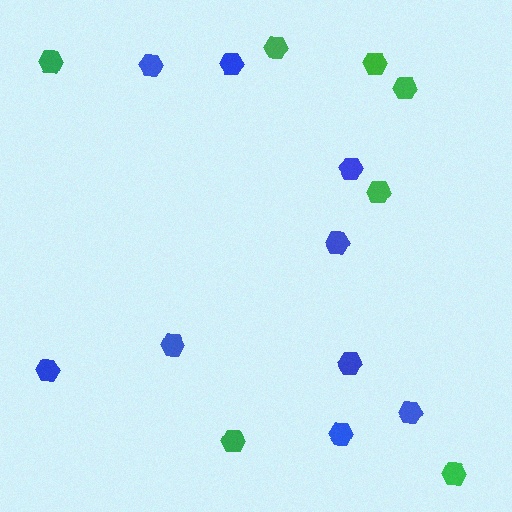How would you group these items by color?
There are 2 groups: one group of green hexagons (7) and one group of blue hexagons (9).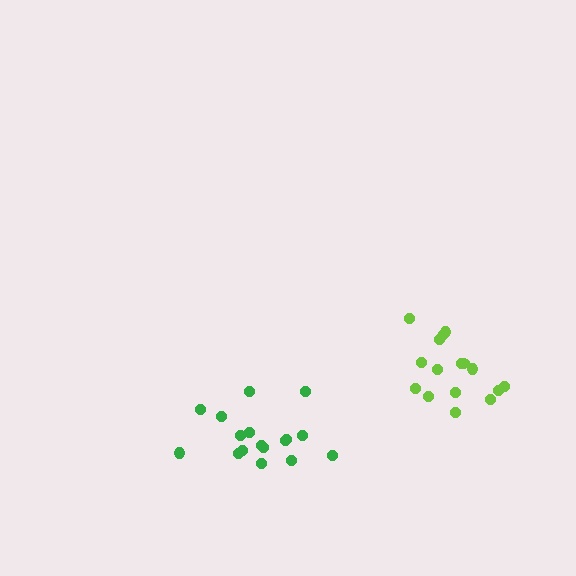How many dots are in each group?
Group 1: 16 dots, Group 2: 17 dots (33 total).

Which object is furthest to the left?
The green cluster is leftmost.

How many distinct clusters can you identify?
There are 2 distinct clusters.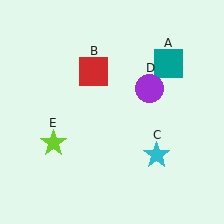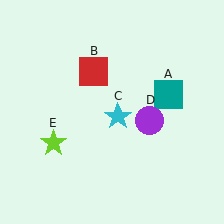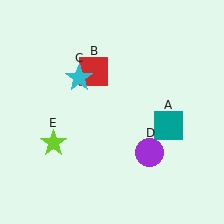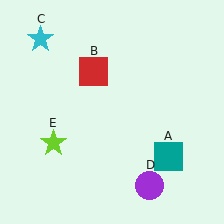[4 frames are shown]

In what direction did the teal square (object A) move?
The teal square (object A) moved down.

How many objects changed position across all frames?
3 objects changed position: teal square (object A), cyan star (object C), purple circle (object D).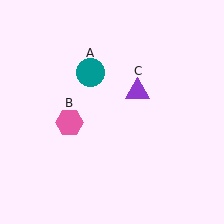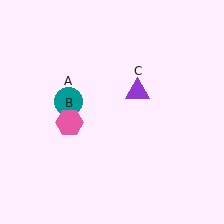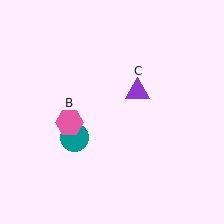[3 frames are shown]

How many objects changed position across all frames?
1 object changed position: teal circle (object A).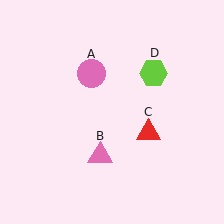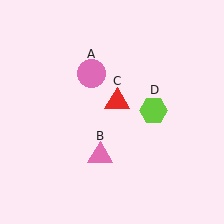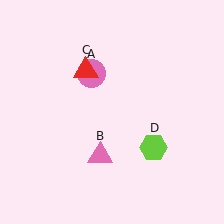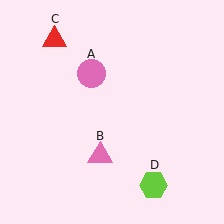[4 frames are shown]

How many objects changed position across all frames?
2 objects changed position: red triangle (object C), lime hexagon (object D).